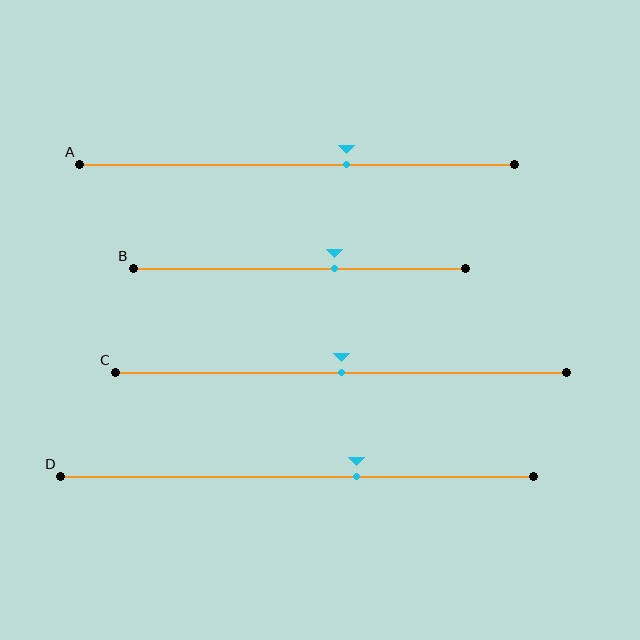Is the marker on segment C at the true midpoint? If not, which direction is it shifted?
Yes, the marker on segment C is at the true midpoint.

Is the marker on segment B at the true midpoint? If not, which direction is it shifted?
No, the marker on segment B is shifted to the right by about 11% of the segment length.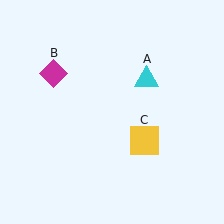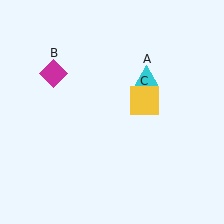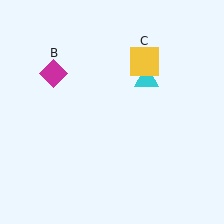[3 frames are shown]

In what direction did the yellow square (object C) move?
The yellow square (object C) moved up.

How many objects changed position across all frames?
1 object changed position: yellow square (object C).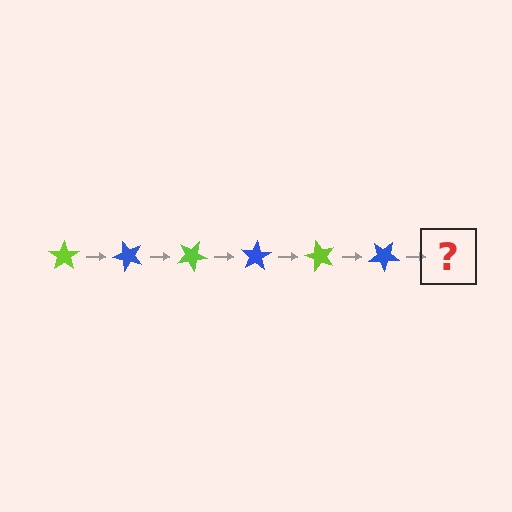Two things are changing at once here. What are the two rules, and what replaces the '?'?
The two rules are that it rotates 50 degrees each step and the color cycles through lime and blue. The '?' should be a lime star, rotated 300 degrees from the start.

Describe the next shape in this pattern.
It should be a lime star, rotated 300 degrees from the start.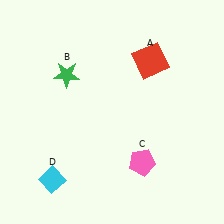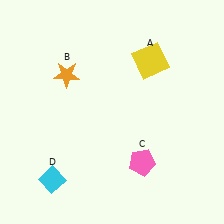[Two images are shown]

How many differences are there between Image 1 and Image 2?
There are 2 differences between the two images.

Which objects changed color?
A changed from red to yellow. B changed from green to orange.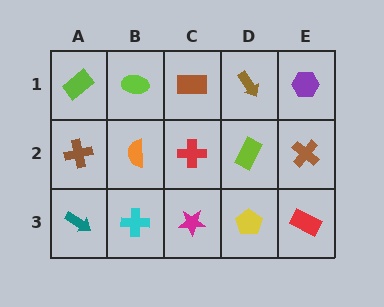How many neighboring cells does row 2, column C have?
4.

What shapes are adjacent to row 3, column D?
A lime rectangle (row 2, column D), a magenta star (row 3, column C), a red rectangle (row 3, column E).